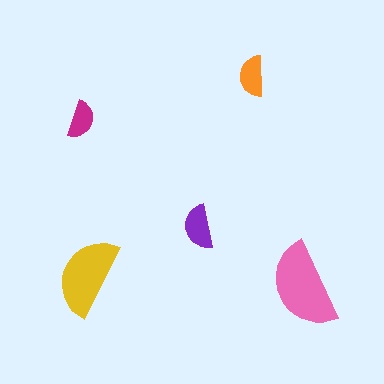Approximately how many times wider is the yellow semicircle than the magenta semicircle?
About 2 times wider.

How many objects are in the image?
There are 5 objects in the image.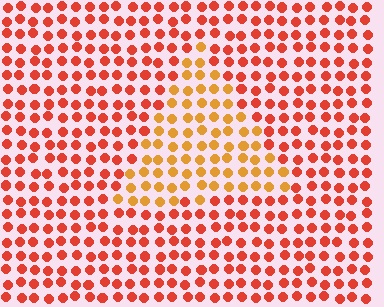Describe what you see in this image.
The image is filled with small red elements in a uniform arrangement. A triangle-shaped region is visible where the elements are tinted to a slightly different hue, forming a subtle color boundary.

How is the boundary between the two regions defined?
The boundary is defined purely by a slight shift in hue (about 32 degrees). Spacing, size, and orientation are identical on both sides.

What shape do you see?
I see a triangle.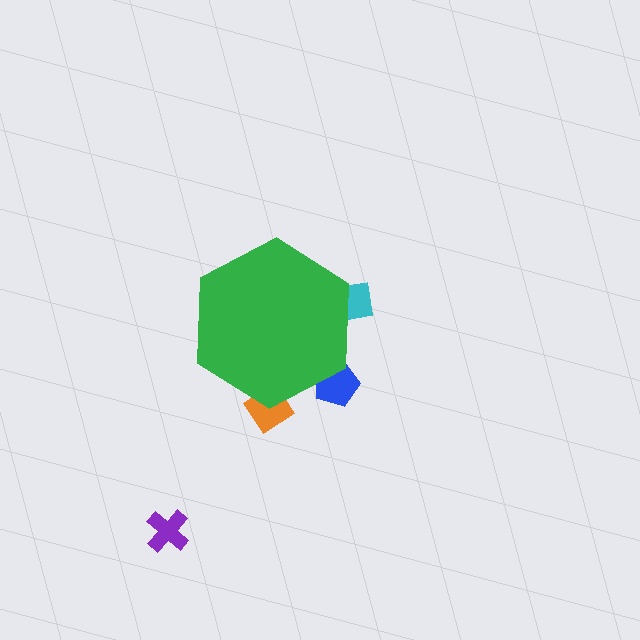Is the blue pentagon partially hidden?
Yes, the blue pentagon is partially hidden behind the green hexagon.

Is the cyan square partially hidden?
Yes, the cyan square is partially hidden behind the green hexagon.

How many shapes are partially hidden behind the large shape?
3 shapes are partially hidden.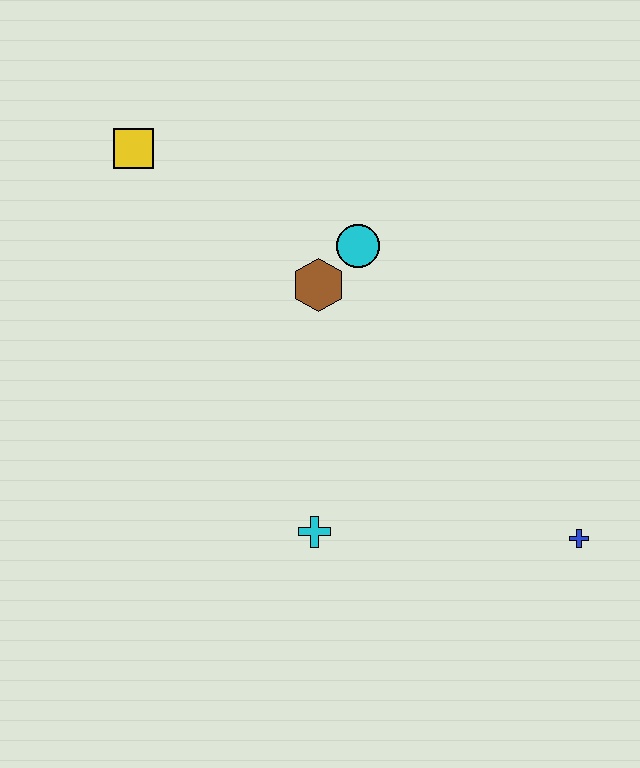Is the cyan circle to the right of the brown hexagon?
Yes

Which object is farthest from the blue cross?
The yellow square is farthest from the blue cross.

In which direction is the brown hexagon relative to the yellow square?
The brown hexagon is to the right of the yellow square.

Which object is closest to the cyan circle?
The brown hexagon is closest to the cyan circle.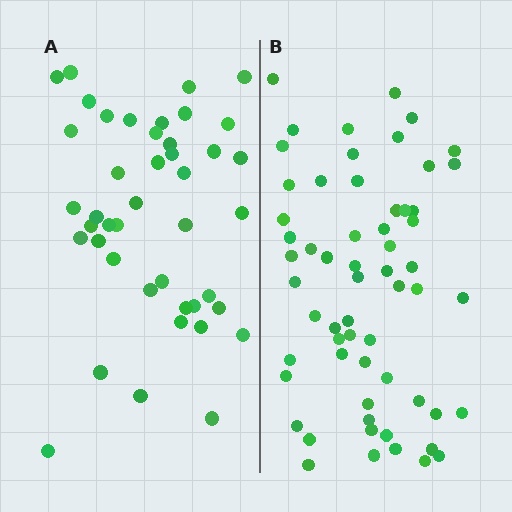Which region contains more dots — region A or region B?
Region B (the right region) has more dots.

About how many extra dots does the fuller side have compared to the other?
Region B has approximately 15 more dots than region A.